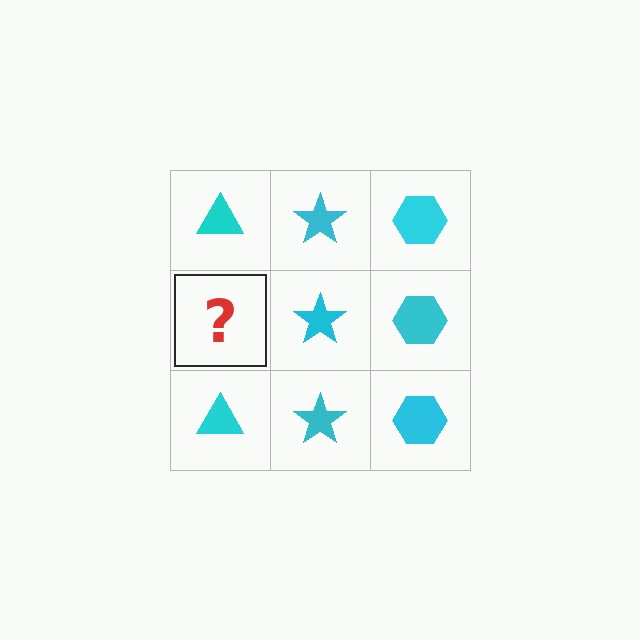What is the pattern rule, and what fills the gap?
The rule is that each column has a consistent shape. The gap should be filled with a cyan triangle.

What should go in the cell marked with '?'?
The missing cell should contain a cyan triangle.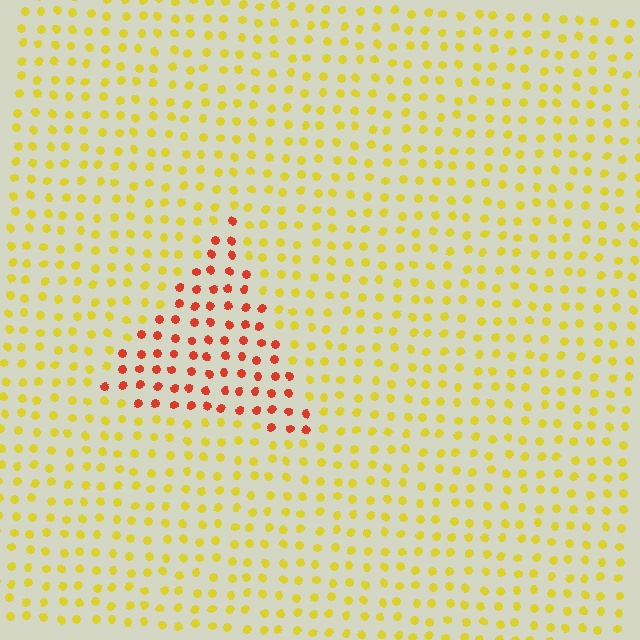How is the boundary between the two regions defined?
The boundary is defined purely by a slight shift in hue (about 52 degrees). Spacing, size, and orientation are identical on both sides.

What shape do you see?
I see a triangle.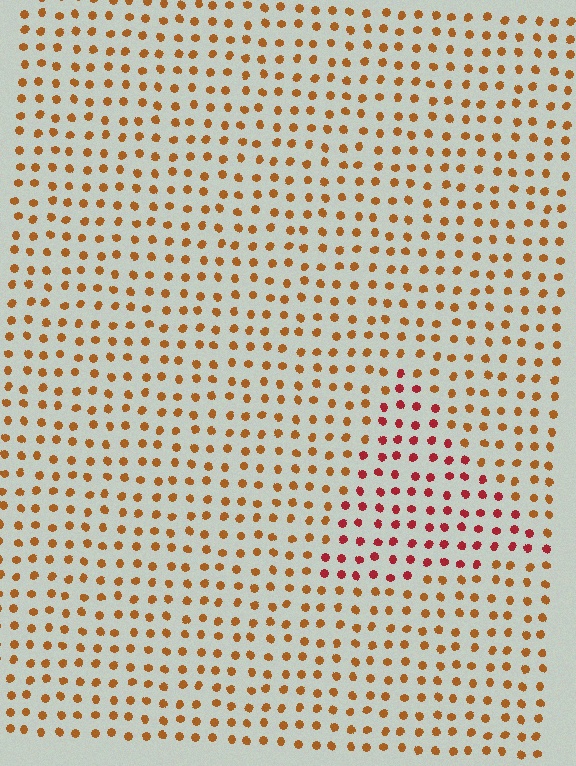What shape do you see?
I see a triangle.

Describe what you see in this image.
The image is filled with small brown elements in a uniform arrangement. A triangle-shaped region is visible where the elements are tinted to a slightly different hue, forming a subtle color boundary.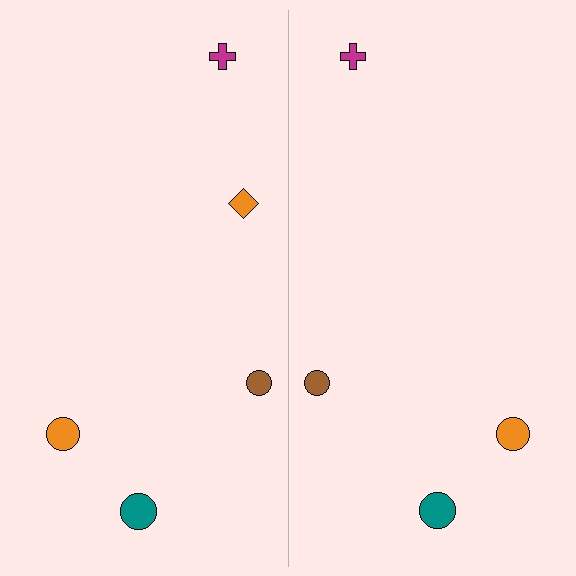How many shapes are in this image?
There are 9 shapes in this image.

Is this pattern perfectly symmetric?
No, the pattern is not perfectly symmetric. A orange diamond is missing from the right side.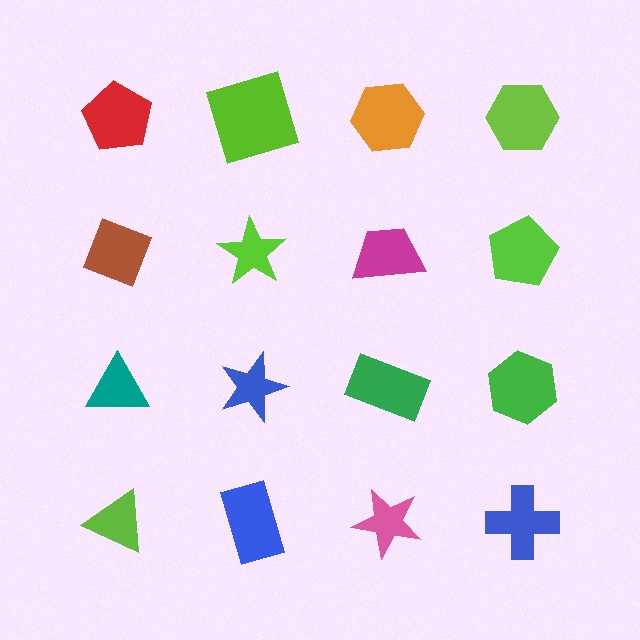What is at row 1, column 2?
A lime square.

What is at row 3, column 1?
A teal triangle.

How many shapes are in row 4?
4 shapes.